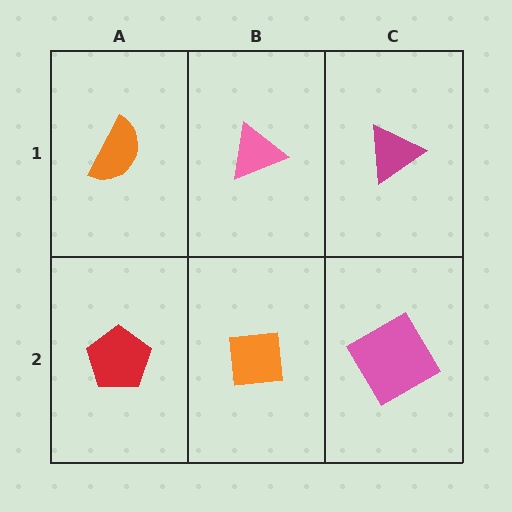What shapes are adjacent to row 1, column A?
A red pentagon (row 2, column A), a pink triangle (row 1, column B).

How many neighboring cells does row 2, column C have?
2.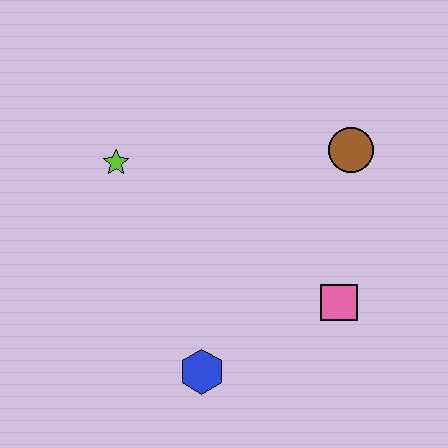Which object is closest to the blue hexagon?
The pink square is closest to the blue hexagon.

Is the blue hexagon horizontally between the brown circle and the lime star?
Yes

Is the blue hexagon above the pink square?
No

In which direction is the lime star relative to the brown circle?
The lime star is to the left of the brown circle.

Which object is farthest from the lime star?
The pink square is farthest from the lime star.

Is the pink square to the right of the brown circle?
No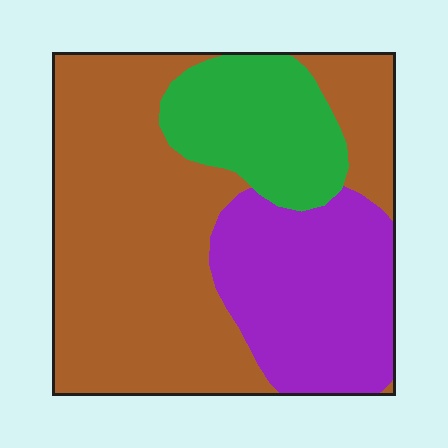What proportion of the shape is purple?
Purple covers roughly 25% of the shape.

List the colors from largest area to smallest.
From largest to smallest: brown, purple, green.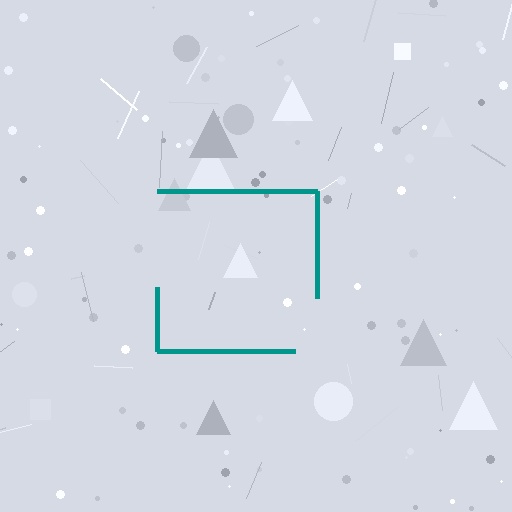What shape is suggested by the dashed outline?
The dashed outline suggests a square.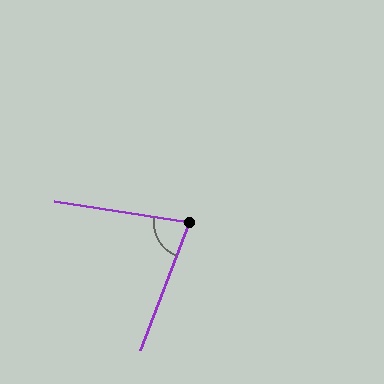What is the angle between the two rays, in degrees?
Approximately 78 degrees.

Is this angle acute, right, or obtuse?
It is acute.